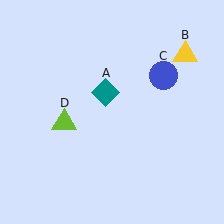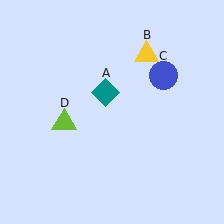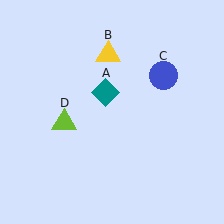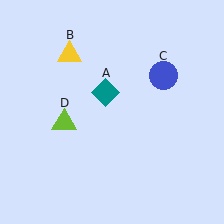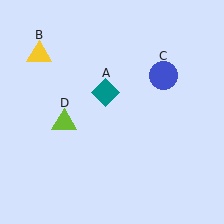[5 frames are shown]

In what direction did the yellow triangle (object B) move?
The yellow triangle (object B) moved left.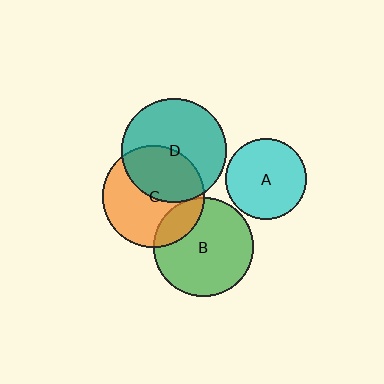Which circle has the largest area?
Circle D (teal).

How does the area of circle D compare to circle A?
Approximately 1.7 times.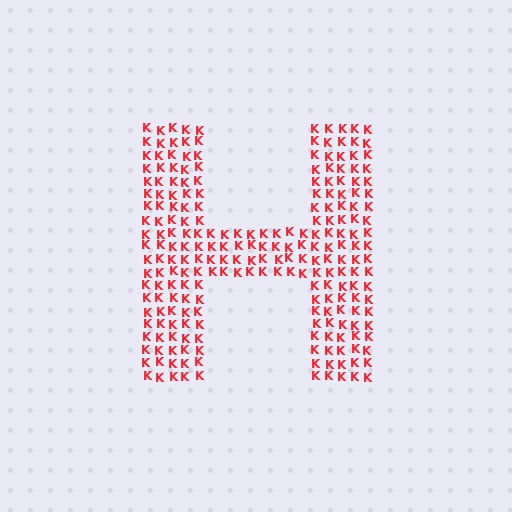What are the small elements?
The small elements are letter K's.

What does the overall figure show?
The overall figure shows the letter H.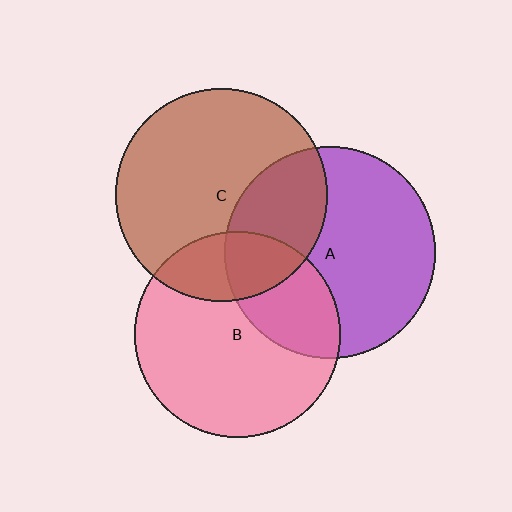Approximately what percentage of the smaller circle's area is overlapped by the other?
Approximately 30%.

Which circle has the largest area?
Circle C (brown).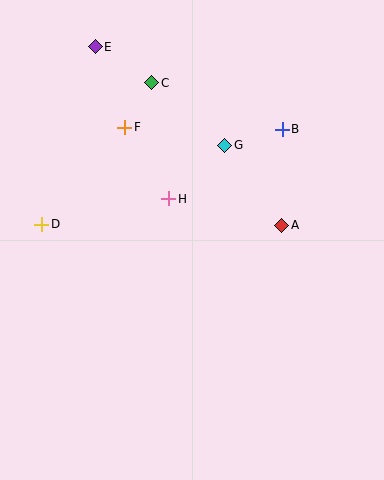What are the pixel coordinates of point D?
Point D is at (42, 224).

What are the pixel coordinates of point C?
Point C is at (152, 83).